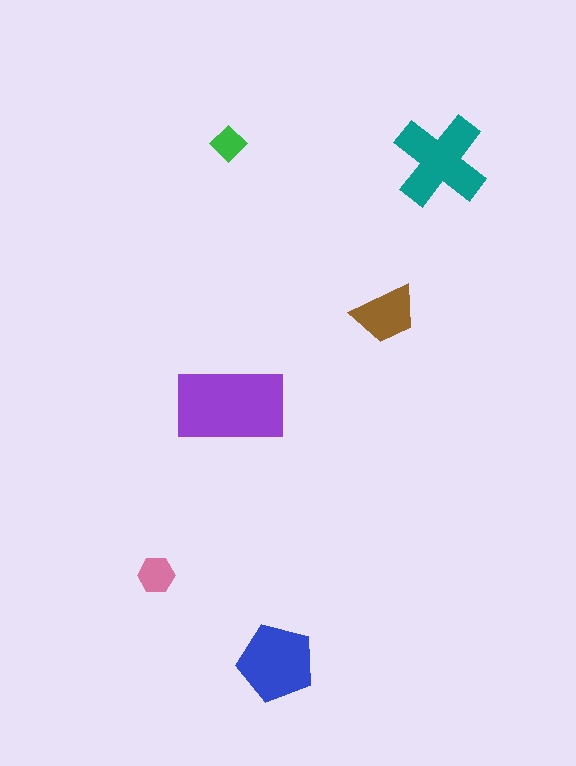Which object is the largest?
The purple rectangle.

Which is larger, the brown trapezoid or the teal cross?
The teal cross.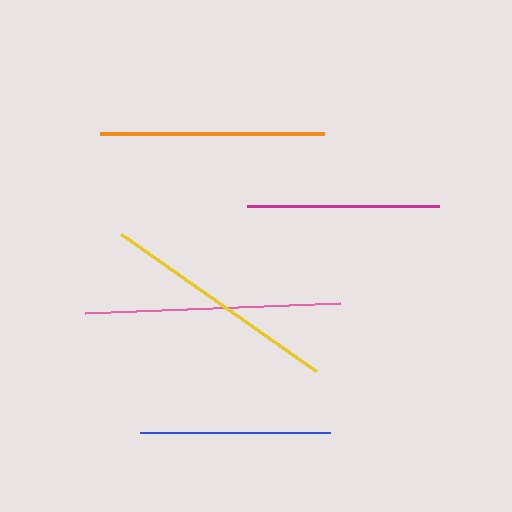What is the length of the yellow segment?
The yellow segment is approximately 238 pixels long.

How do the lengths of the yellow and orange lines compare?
The yellow and orange lines are approximately the same length.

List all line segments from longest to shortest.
From longest to shortest: pink, yellow, orange, magenta, blue.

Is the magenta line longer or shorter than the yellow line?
The yellow line is longer than the magenta line.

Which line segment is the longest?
The pink line is the longest at approximately 256 pixels.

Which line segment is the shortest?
The blue line is the shortest at approximately 189 pixels.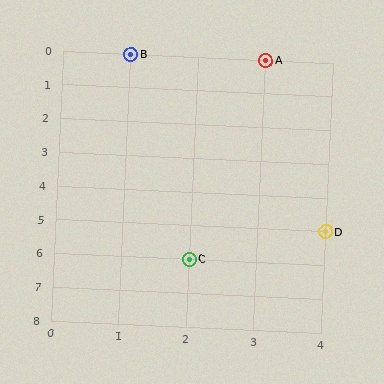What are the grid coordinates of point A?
Point A is at grid coordinates (3, 0).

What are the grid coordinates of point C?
Point C is at grid coordinates (2, 6).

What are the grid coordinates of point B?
Point B is at grid coordinates (1, 0).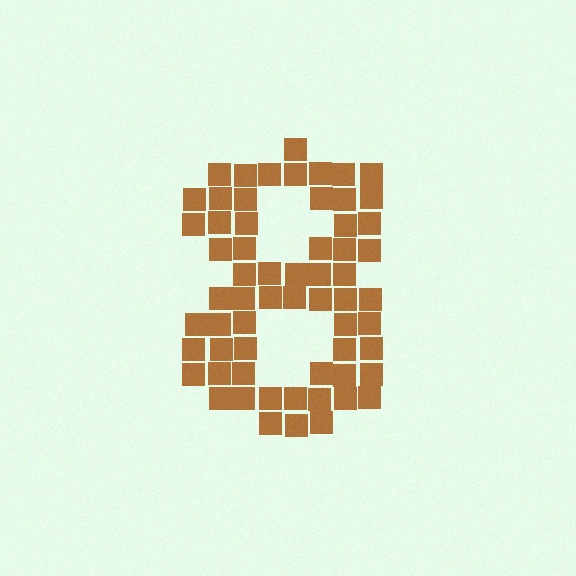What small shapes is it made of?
It is made of small squares.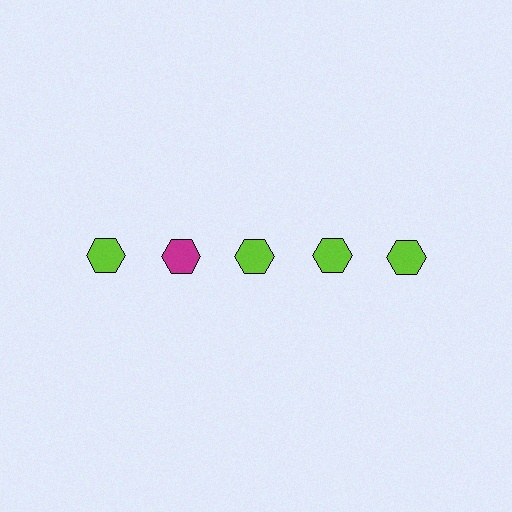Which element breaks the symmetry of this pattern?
The magenta hexagon in the top row, second from left column breaks the symmetry. All other shapes are lime hexagons.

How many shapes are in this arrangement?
There are 5 shapes arranged in a grid pattern.